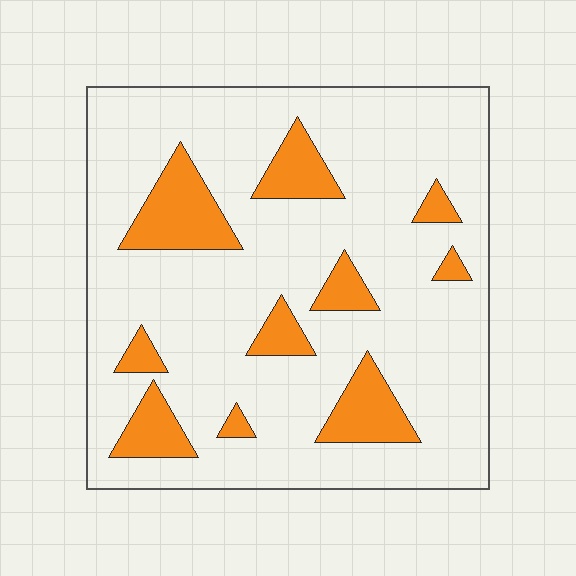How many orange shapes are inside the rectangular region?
10.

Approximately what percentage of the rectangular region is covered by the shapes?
Approximately 15%.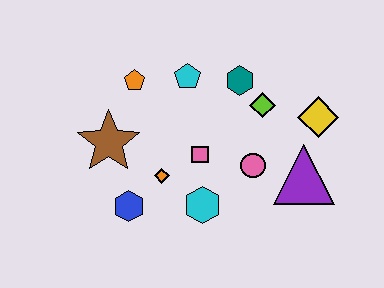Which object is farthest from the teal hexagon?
The blue hexagon is farthest from the teal hexagon.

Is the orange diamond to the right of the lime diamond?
No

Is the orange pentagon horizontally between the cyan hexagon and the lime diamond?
No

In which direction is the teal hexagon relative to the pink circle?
The teal hexagon is above the pink circle.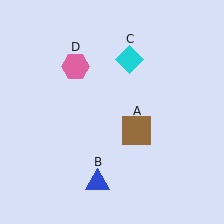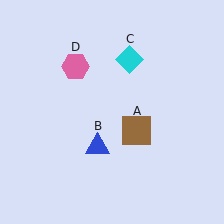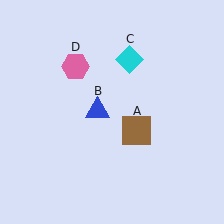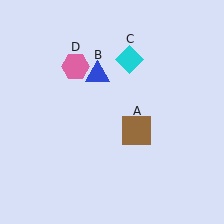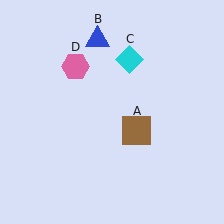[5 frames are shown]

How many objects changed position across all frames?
1 object changed position: blue triangle (object B).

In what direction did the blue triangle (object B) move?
The blue triangle (object B) moved up.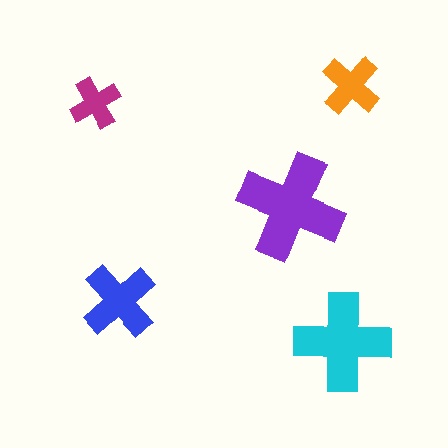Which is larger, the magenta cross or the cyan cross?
The cyan one.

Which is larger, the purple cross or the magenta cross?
The purple one.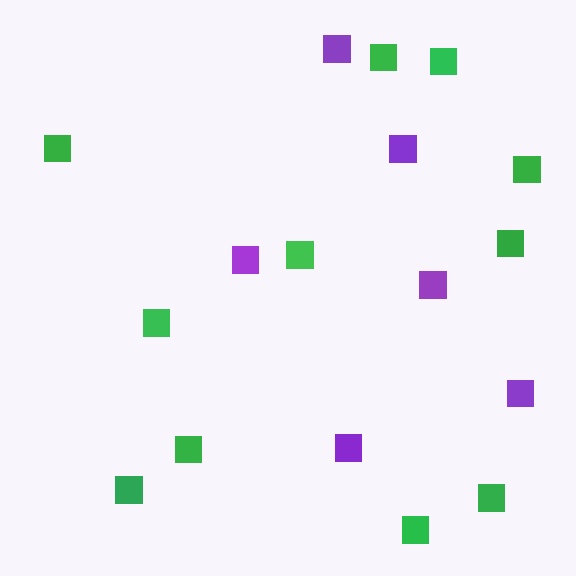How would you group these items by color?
There are 2 groups: one group of purple squares (6) and one group of green squares (11).